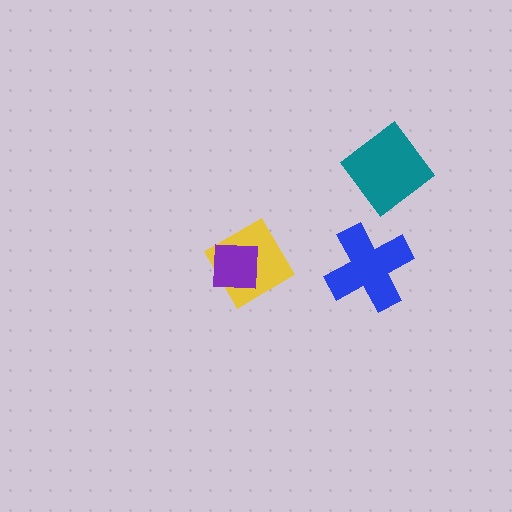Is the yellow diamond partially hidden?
Yes, it is partially covered by another shape.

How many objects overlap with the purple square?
1 object overlaps with the purple square.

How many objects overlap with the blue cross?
0 objects overlap with the blue cross.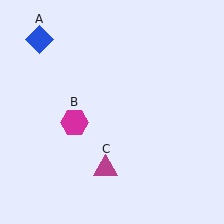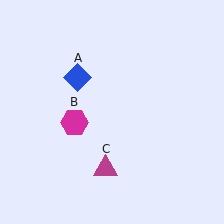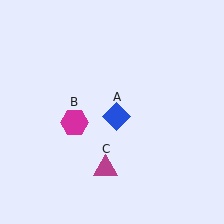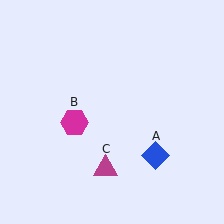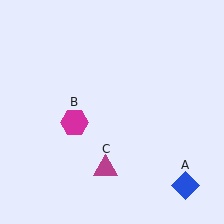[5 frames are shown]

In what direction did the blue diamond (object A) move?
The blue diamond (object A) moved down and to the right.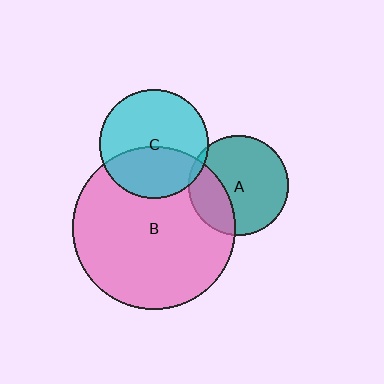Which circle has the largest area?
Circle B (pink).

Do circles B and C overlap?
Yes.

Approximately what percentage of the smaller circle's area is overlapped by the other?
Approximately 40%.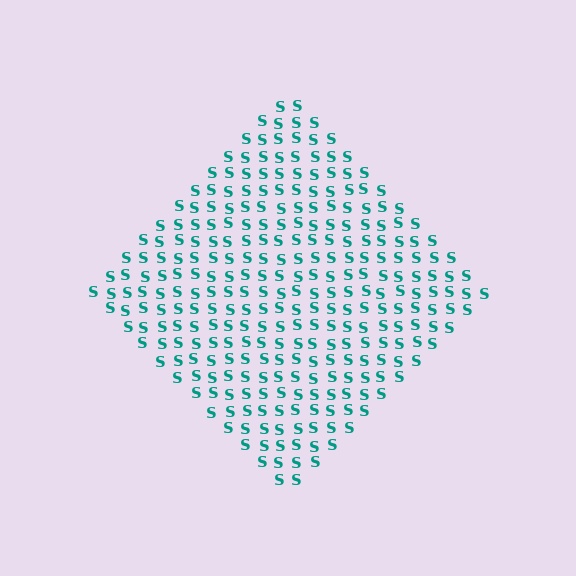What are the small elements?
The small elements are letter S's.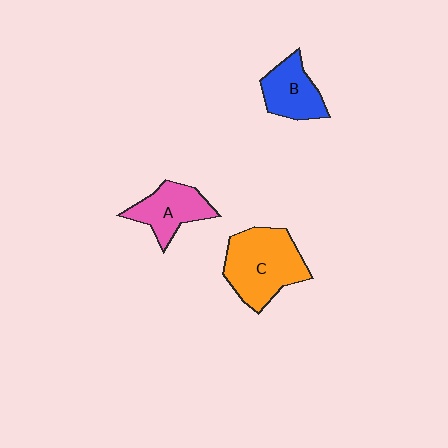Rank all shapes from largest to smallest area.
From largest to smallest: C (orange), A (pink), B (blue).